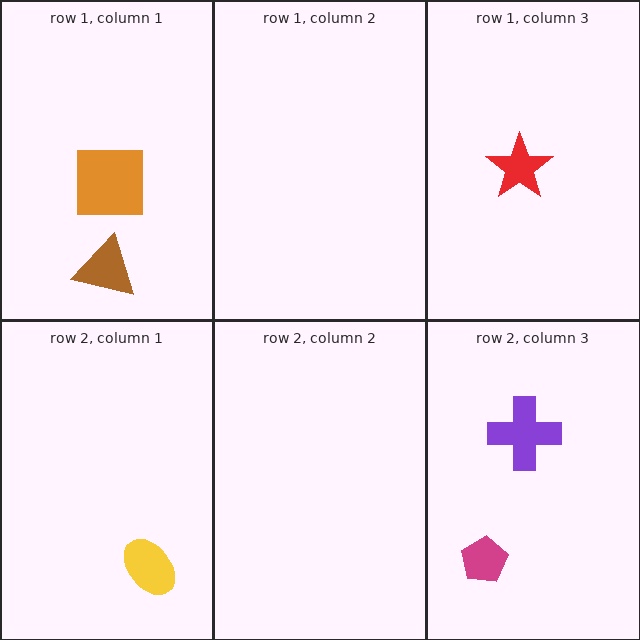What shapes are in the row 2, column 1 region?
The yellow ellipse.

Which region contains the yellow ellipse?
The row 2, column 1 region.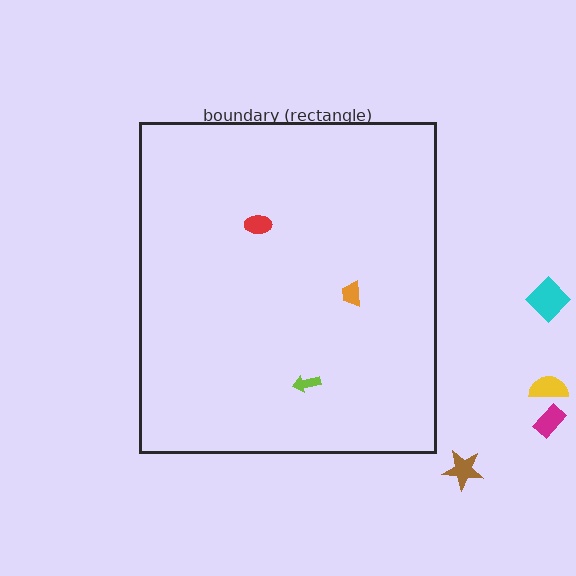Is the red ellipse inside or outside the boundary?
Inside.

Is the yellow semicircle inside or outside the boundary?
Outside.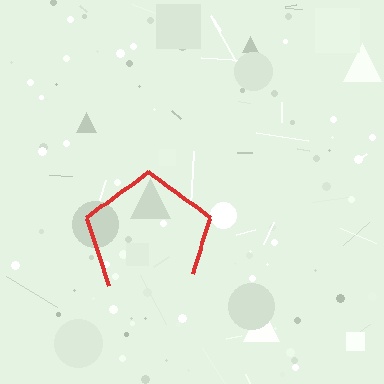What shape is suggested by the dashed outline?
The dashed outline suggests a pentagon.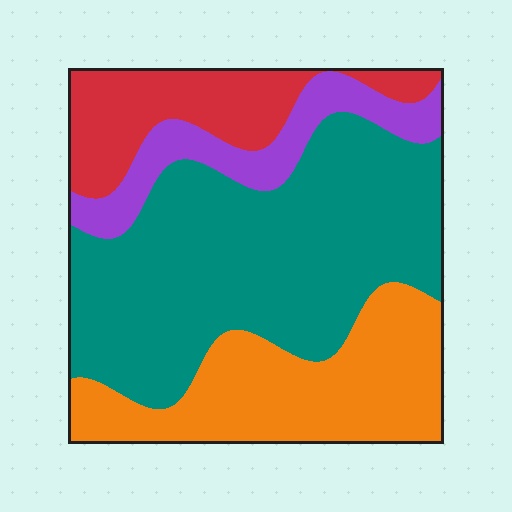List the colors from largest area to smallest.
From largest to smallest: teal, orange, red, purple.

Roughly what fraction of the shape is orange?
Orange takes up between a quarter and a half of the shape.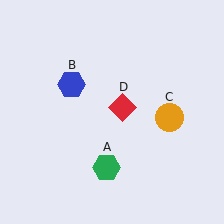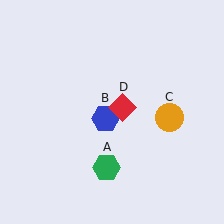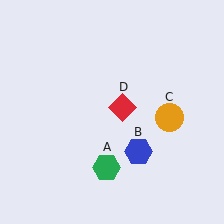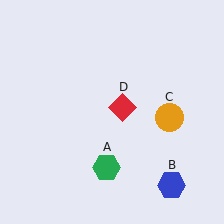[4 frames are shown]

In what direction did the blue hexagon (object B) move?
The blue hexagon (object B) moved down and to the right.